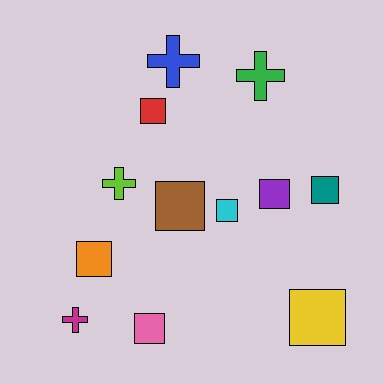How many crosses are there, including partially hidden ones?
There are 4 crosses.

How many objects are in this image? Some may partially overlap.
There are 12 objects.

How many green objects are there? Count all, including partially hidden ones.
There is 1 green object.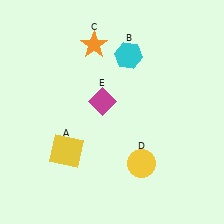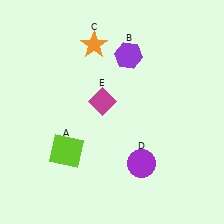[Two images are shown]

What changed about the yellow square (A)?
In Image 1, A is yellow. In Image 2, it changed to lime.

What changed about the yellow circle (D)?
In Image 1, D is yellow. In Image 2, it changed to purple.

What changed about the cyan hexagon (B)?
In Image 1, B is cyan. In Image 2, it changed to purple.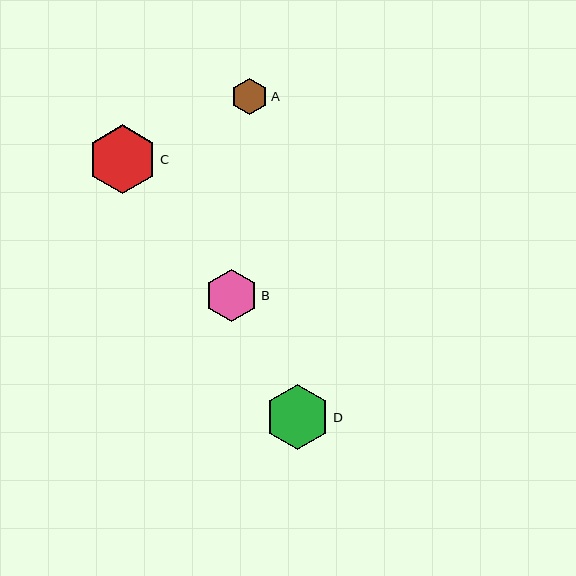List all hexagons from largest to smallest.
From largest to smallest: C, D, B, A.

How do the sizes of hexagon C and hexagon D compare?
Hexagon C and hexagon D are approximately the same size.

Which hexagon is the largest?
Hexagon C is the largest with a size of approximately 69 pixels.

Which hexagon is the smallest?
Hexagon A is the smallest with a size of approximately 36 pixels.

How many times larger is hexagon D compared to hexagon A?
Hexagon D is approximately 1.8 times the size of hexagon A.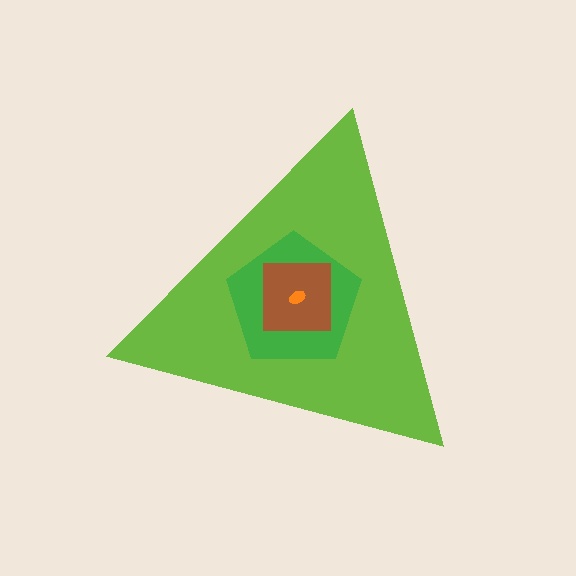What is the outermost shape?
The lime triangle.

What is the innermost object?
The orange ellipse.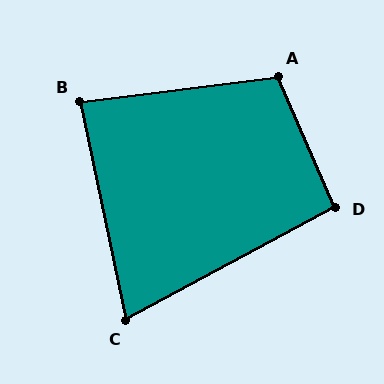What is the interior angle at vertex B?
Approximately 85 degrees (approximately right).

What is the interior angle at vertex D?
Approximately 95 degrees (approximately right).